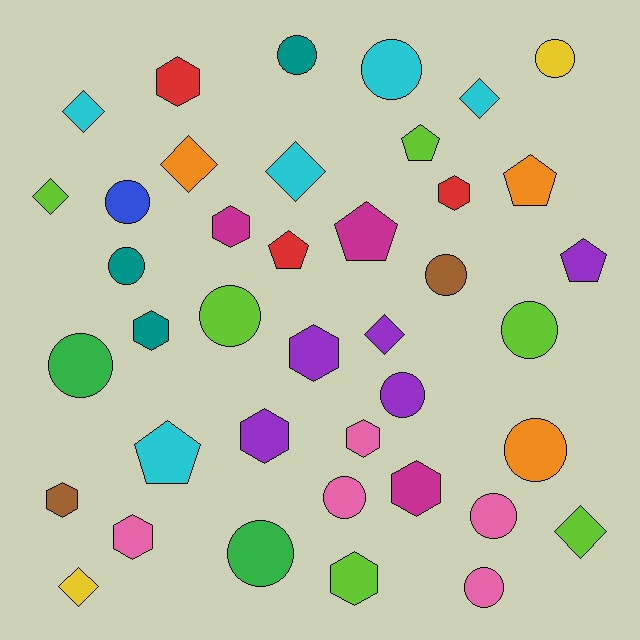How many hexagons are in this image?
There are 11 hexagons.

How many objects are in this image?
There are 40 objects.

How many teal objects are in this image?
There are 3 teal objects.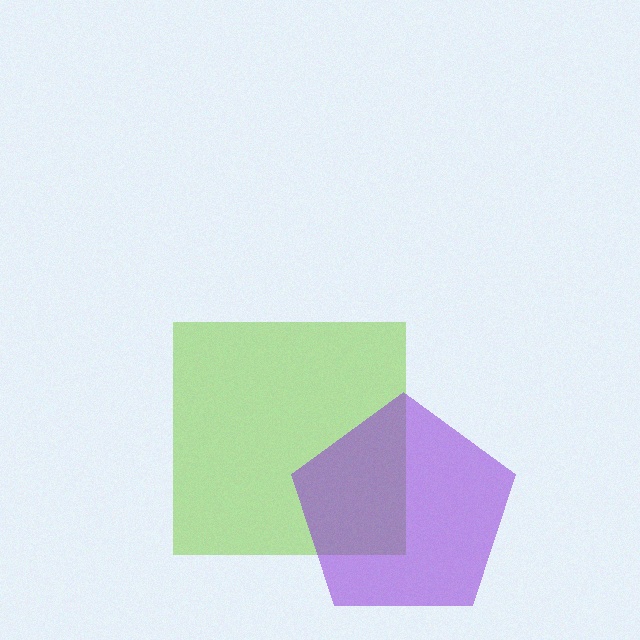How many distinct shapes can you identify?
There are 2 distinct shapes: a lime square, a purple pentagon.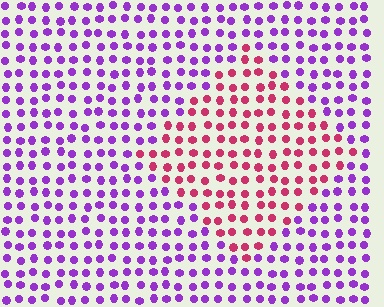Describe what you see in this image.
The image is filled with small purple elements in a uniform arrangement. A diamond-shaped region is visible where the elements are tinted to a slightly different hue, forming a subtle color boundary.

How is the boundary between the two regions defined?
The boundary is defined purely by a slight shift in hue (about 58 degrees). Spacing, size, and orientation are identical on both sides.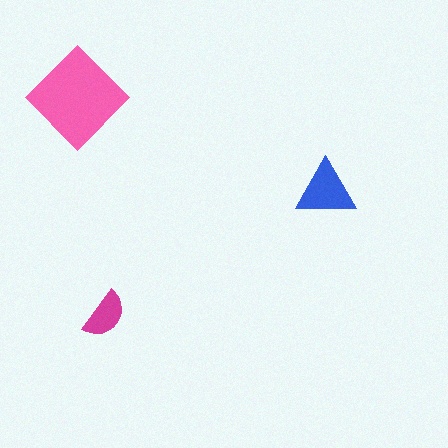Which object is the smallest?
The magenta semicircle.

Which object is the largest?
The pink diamond.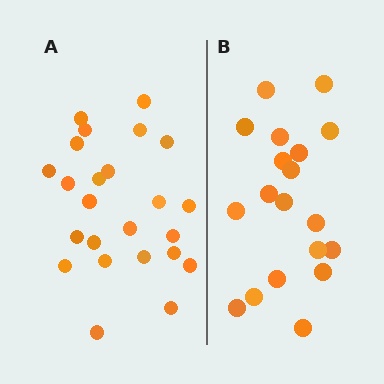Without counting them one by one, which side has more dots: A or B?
Region A (the left region) has more dots.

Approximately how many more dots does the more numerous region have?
Region A has about 5 more dots than region B.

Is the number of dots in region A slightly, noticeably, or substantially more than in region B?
Region A has noticeably more, but not dramatically so. The ratio is roughly 1.3 to 1.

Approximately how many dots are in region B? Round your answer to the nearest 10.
About 20 dots. (The exact count is 19, which rounds to 20.)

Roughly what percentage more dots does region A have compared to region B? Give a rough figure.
About 25% more.